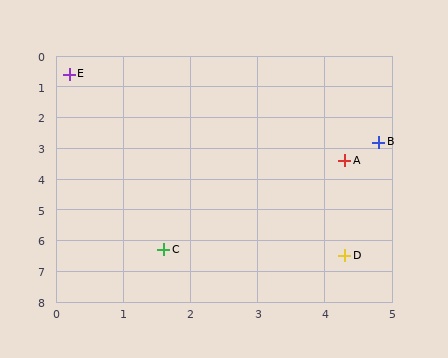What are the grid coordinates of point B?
Point B is at approximately (4.8, 2.8).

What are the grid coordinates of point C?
Point C is at approximately (1.6, 6.3).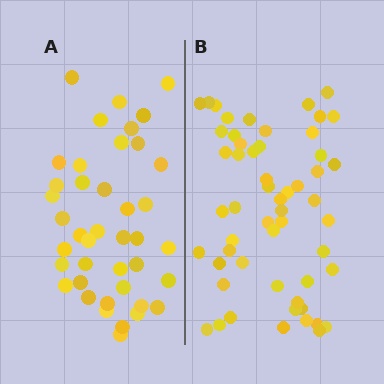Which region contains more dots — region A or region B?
Region B (the right region) has more dots.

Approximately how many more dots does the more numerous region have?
Region B has approximately 15 more dots than region A.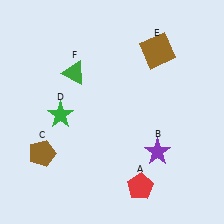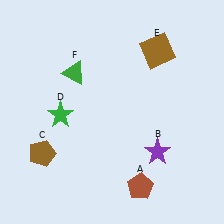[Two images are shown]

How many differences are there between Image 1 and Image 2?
There is 1 difference between the two images.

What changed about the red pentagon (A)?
In Image 1, A is red. In Image 2, it changed to brown.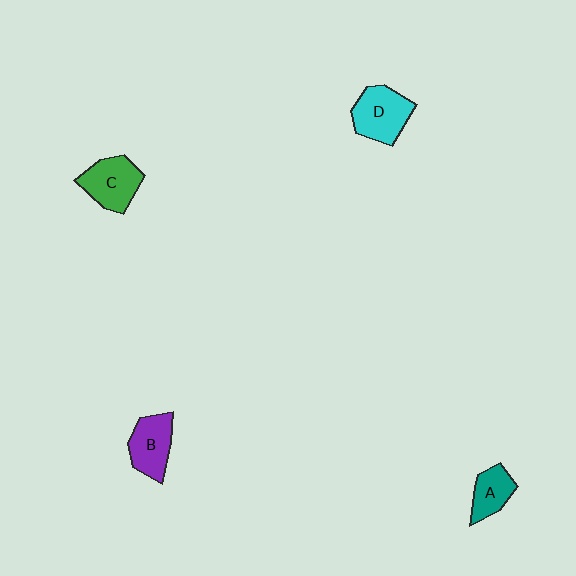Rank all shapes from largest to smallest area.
From largest to smallest: D (cyan), C (green), B (purple), A (teal).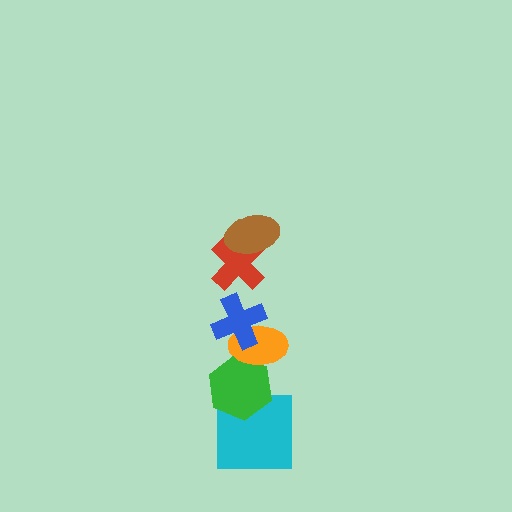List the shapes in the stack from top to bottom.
From top to bottom: the brown ellipse, the red cross, the blue cross, the orange ellipse, the green hexagon, the cyan square.